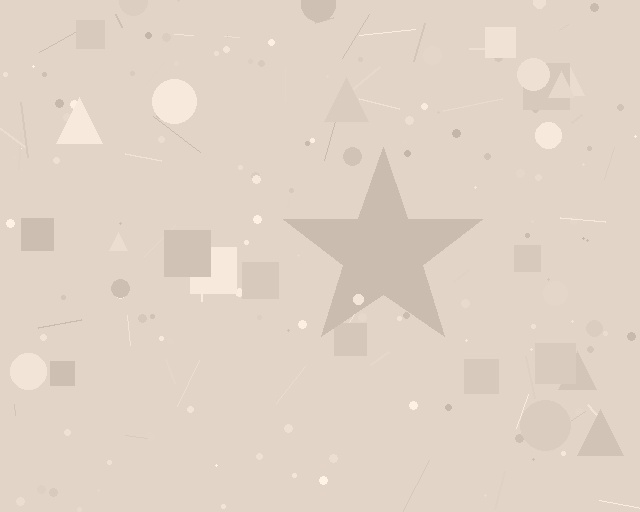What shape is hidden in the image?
A star is hidden in the image.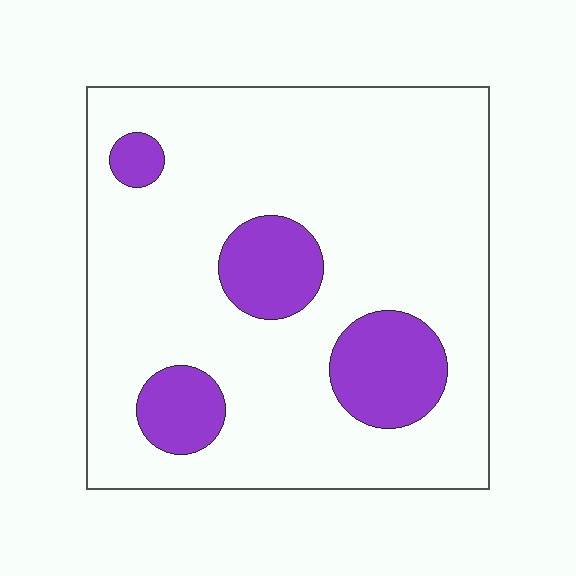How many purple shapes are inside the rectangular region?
4.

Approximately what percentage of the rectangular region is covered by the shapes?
Approximately 20%.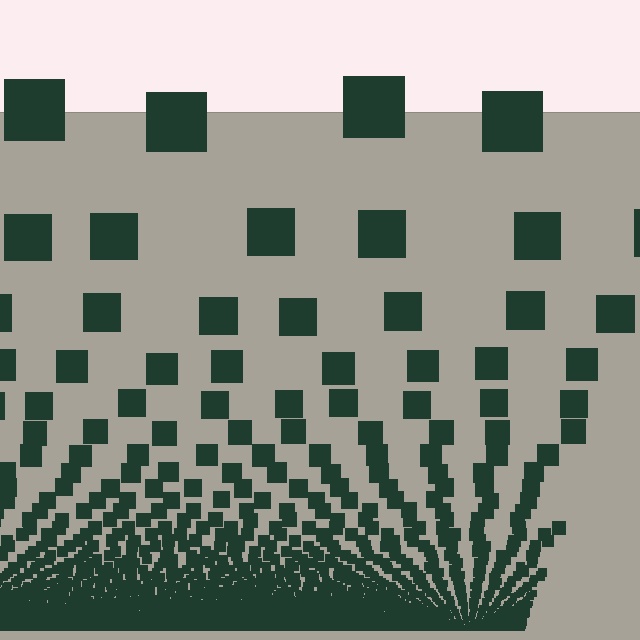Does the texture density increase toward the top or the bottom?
Density increases toward the bottom.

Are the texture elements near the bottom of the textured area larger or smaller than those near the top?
Smaller. The gradient is inverted — elements near the bottom are smaller and denser.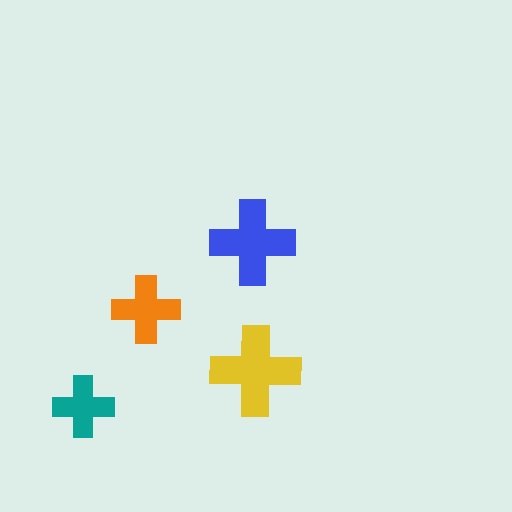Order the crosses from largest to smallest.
the yellow one, the blue one, the orange one, the teal one.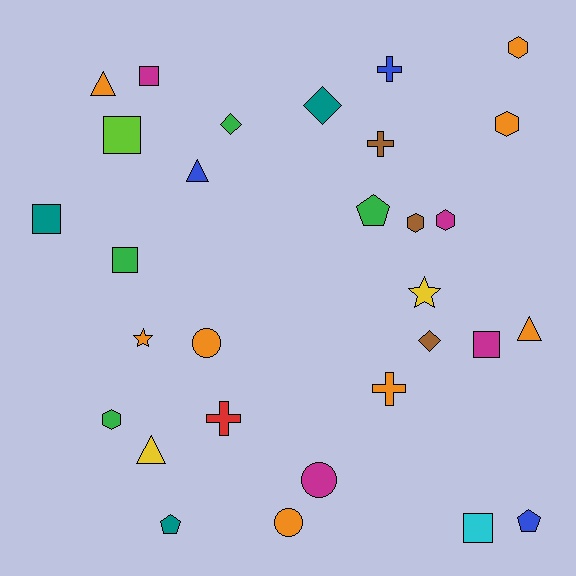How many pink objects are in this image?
There are no pink objects.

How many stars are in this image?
There are 2 stars.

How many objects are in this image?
There are 30 objects.